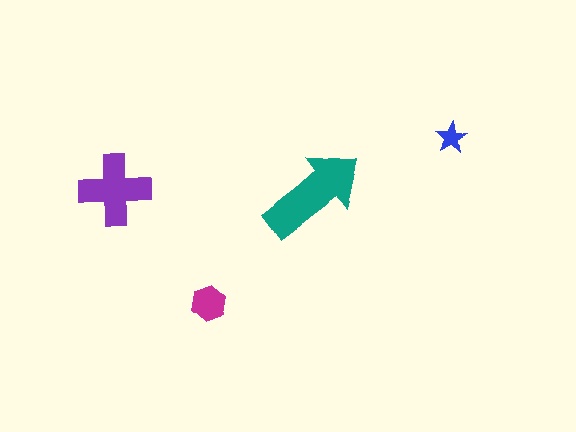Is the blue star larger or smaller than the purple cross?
Smaller.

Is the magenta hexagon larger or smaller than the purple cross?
Smaller.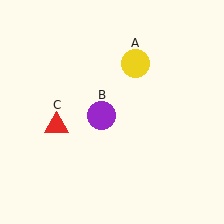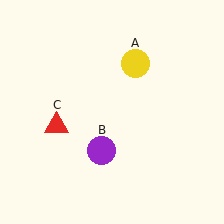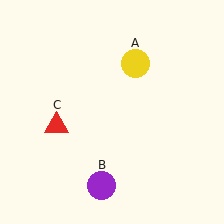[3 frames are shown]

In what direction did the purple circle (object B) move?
The purple circle (object B) moved down.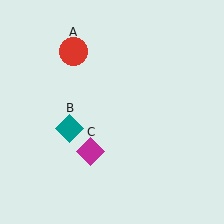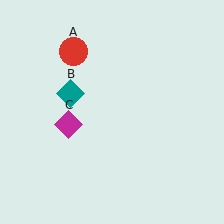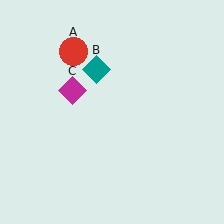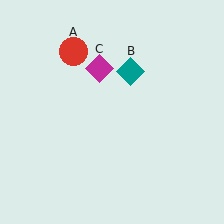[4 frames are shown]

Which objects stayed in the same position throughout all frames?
Red circle (object A) remained stationary.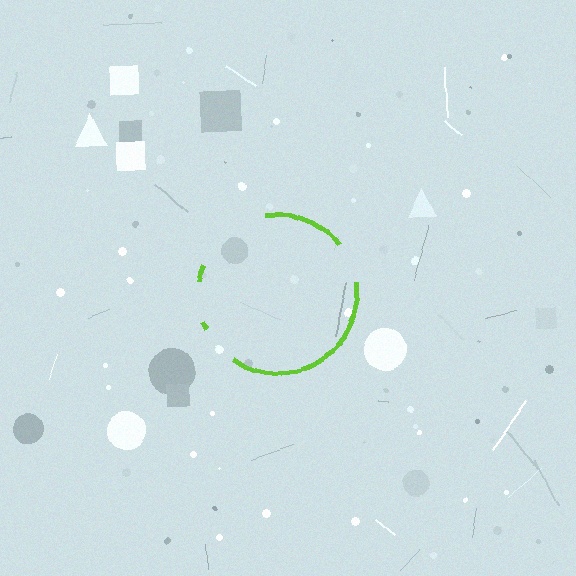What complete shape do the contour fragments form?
The contour fragments form a circle.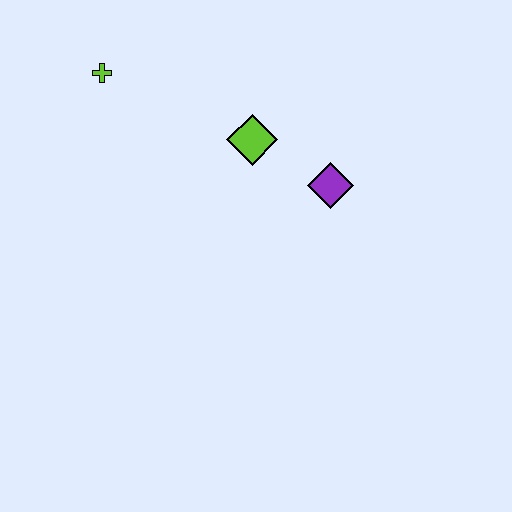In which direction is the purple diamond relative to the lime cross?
The purple diamond is to the right of the lime cross.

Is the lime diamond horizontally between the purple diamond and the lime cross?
Yes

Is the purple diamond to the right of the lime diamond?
Yes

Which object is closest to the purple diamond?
The lime diamond is closest to the purple diamond.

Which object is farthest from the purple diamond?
The lime cross is farthest from the purple diamond.